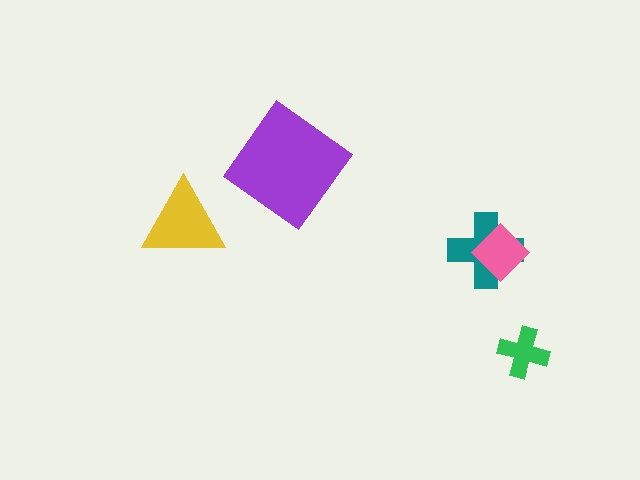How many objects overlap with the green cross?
0 objects overlap with the green cross.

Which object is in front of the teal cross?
The pink diamond is in front of the teal cross.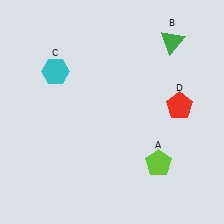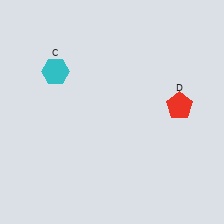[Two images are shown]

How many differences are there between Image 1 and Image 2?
There are 2 differences between the two images.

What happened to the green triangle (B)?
The green triangle (B) was removed in Image 2. It was in the top-right area of Image 1.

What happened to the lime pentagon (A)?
The lime pentagon (A) was removed in Image 2. It was in the bottom-right area of Image 1.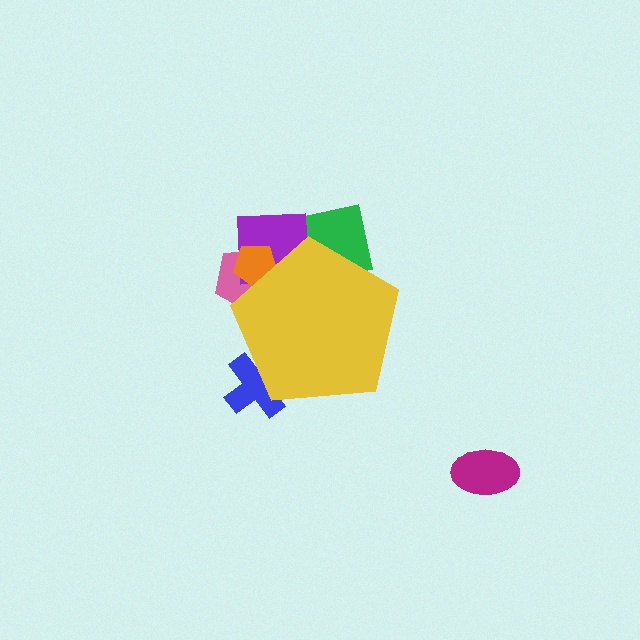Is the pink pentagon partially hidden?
Yes, the pink pentagon is partially hidden behind the yellow pentagon.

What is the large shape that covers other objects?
A yellow pentagon.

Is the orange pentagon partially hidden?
Yes, the orange pentagon is partially hidden behind the yellow pentagon.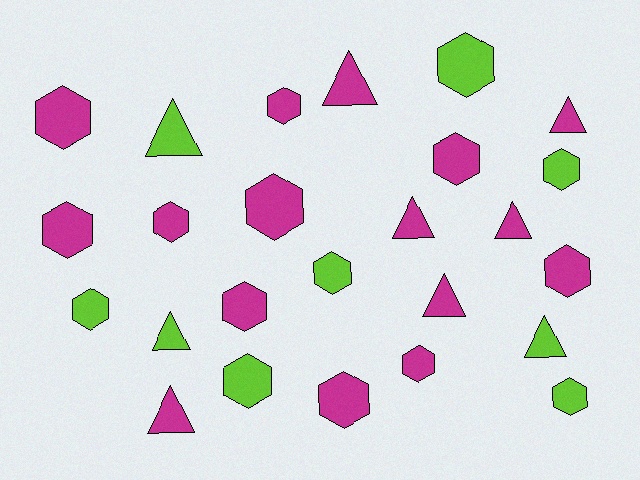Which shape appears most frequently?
Hexagon, with 16 objects.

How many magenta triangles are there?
There are 6 magenta triangles.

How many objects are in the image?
There are 25 objects.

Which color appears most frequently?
Magenta, with 16 objects.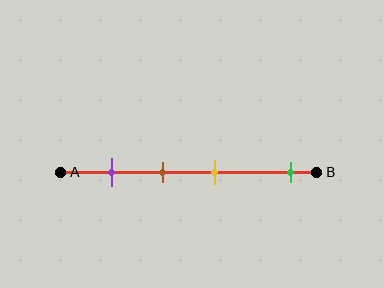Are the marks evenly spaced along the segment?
No, the marks are not evenly spaced.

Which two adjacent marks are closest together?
The brown and yellow marks are the closest adjacent pair.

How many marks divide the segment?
There are 4 marks dividing the segment.